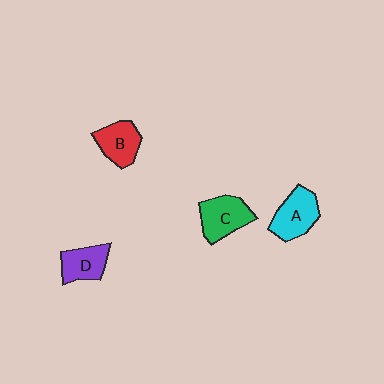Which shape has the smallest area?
Shape D (purple).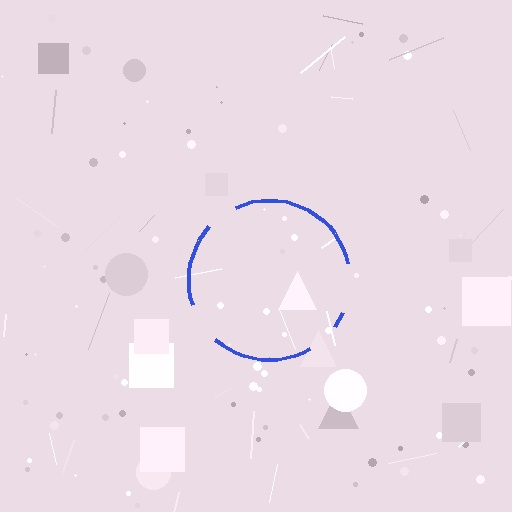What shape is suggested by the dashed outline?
The dashed outline suggests a circle.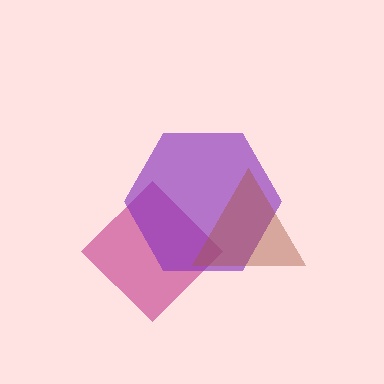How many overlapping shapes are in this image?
There are 3 overlapping shapes in the image.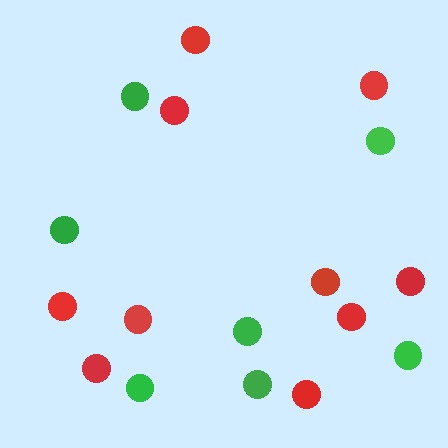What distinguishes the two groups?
There are 2 groups: one group of red circles (10) and one group of green circles (7).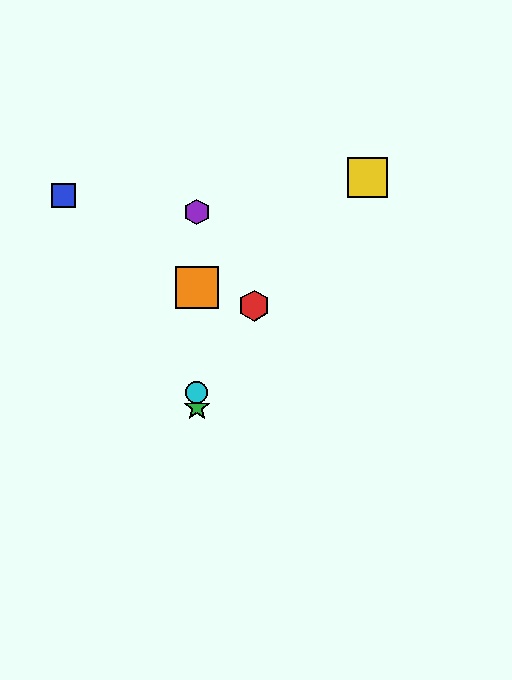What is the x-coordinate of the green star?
The green star is at x≈197.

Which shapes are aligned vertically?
The green star, the purple hexagon, the orange square, the cyan circle are aligned vertically.